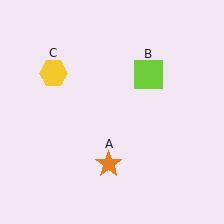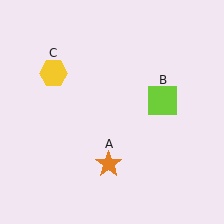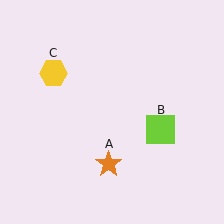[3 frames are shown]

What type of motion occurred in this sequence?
The lime square (object B) rotated clockwise around the center of the scene.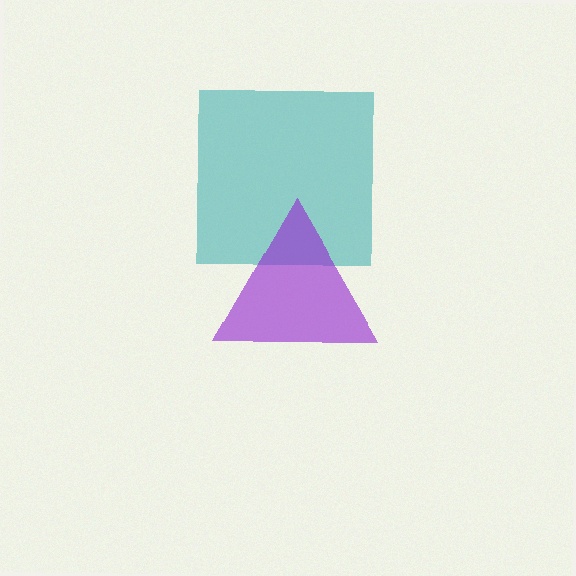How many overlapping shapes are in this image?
There are 2 overlapping shapes in the image.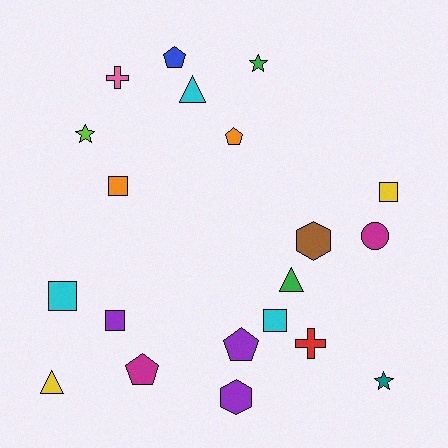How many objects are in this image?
There are 20 objects.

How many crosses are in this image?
There are 2 crosses.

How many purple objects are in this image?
There are 3 purple objects.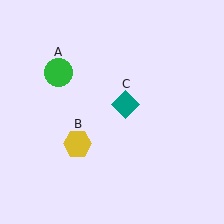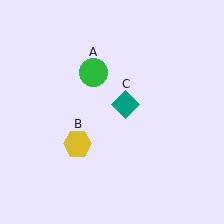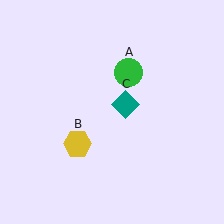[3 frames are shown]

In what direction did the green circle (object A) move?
The green circle (object A) moved right.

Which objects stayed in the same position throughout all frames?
Yellow hexagon (object B) and teal diamond (object C) remained stationary.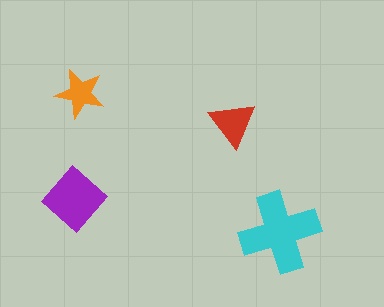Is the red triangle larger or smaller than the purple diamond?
Smaller.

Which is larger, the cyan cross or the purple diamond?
The cyan cross.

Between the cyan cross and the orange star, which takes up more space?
The cyan cross.